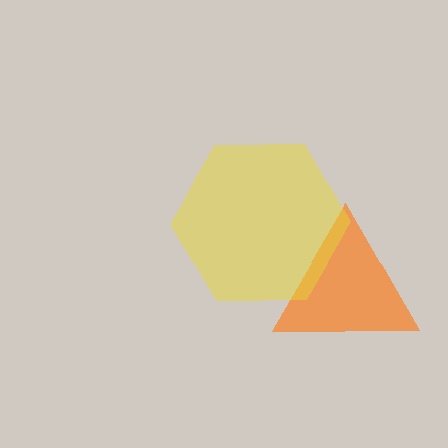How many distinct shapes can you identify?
There are 2 distinct shapes: an orange triangle, a yellow hexagon.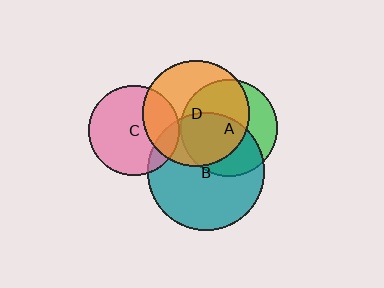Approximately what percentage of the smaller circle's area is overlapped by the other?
Approximately 40%.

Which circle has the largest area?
Circle B (teal).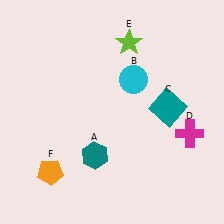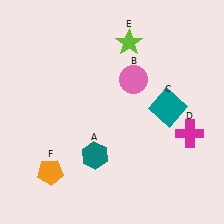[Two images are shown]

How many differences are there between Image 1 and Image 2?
There is 1 difference between the two images.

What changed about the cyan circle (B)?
In Image 1, B is cyan. In Image 2, it changed to pink.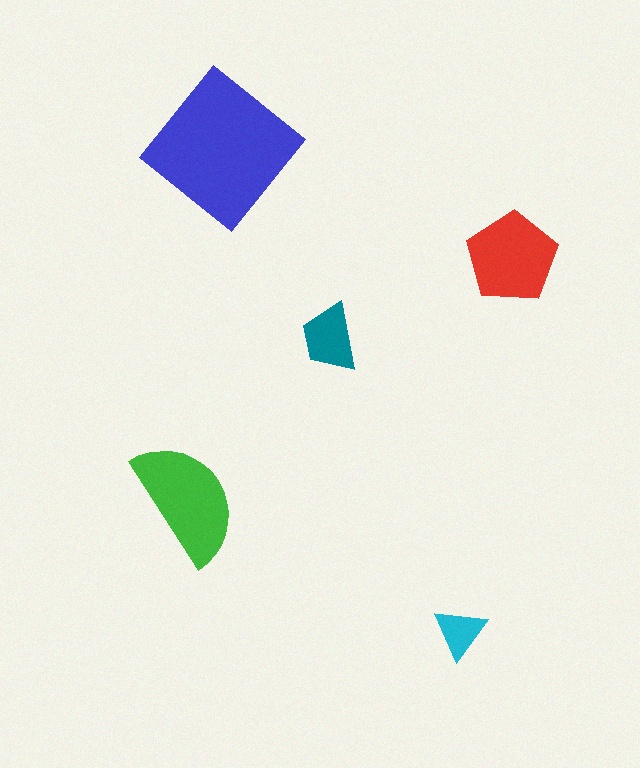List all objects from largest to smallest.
The blue diamond, the green semicircle, the red pentagon, the teal trapezoid, the cyan triangle.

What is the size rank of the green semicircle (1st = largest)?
2nd.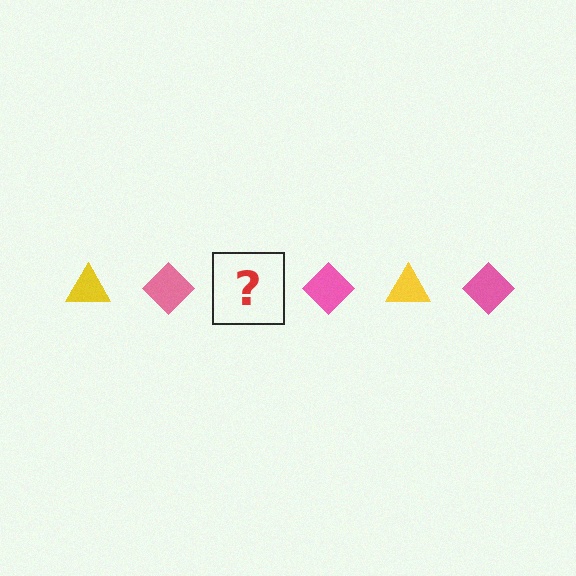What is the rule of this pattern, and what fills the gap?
The rule is that the pattern alternates between yellow triangle and pink diamond. The gap should be filled with a yellow triangle.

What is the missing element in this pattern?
The missing element is a yellow triangle.